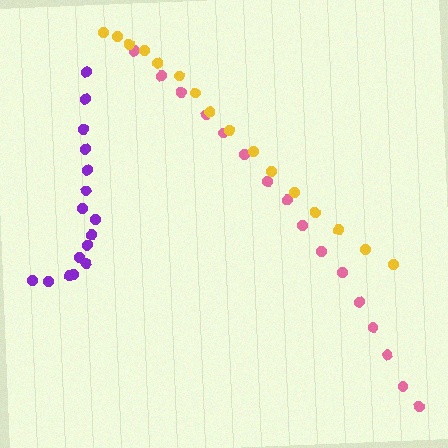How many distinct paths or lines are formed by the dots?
There are 3 distinct paths.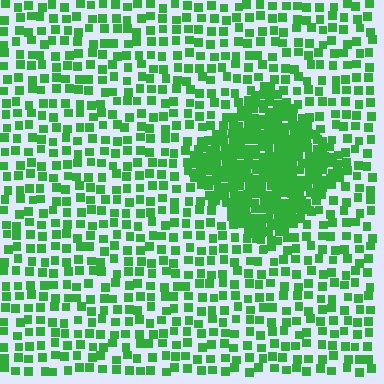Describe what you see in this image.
The image contains small green elements arranged at two different densities. A diamond-shaped region is visible where the elements are more densely packed than the surrounding area.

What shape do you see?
I see a diamond.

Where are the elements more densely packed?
The elements are more densely packed inside the diamond boundary.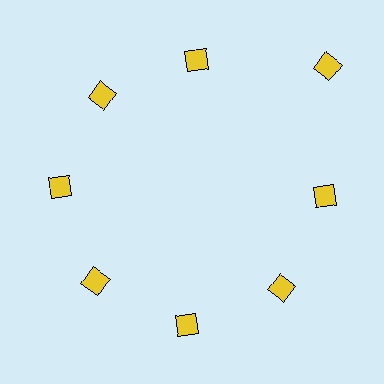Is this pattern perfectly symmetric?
No. The 8 yellow diamonds are arranged in a ring, but one element near the 2 o'clock position is pushed outward from the center, breaking the 8-fold rotational symmetry.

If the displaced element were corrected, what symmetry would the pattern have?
It would have 8-fold rotational symmetry — the pattern would map onto itself every 45 degrees.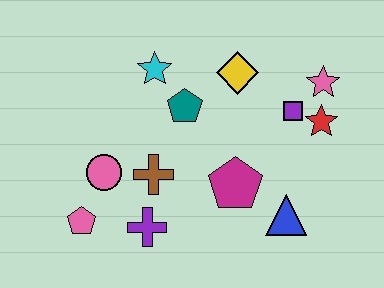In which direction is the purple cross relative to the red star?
The purple cross is to the left of the red star.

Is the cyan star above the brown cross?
Yes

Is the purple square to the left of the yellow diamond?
No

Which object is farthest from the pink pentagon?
The pink star is farthest from the pink pentagon.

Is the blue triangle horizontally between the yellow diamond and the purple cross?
No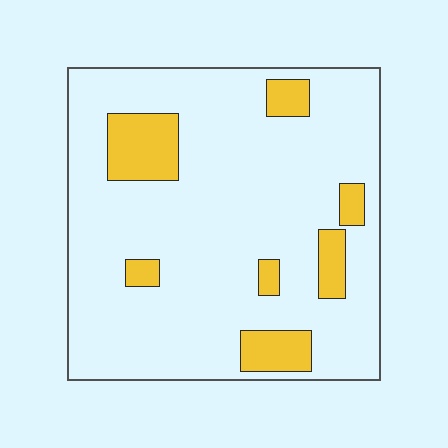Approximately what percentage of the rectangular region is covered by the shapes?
Approximately 15%.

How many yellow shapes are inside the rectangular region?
7.